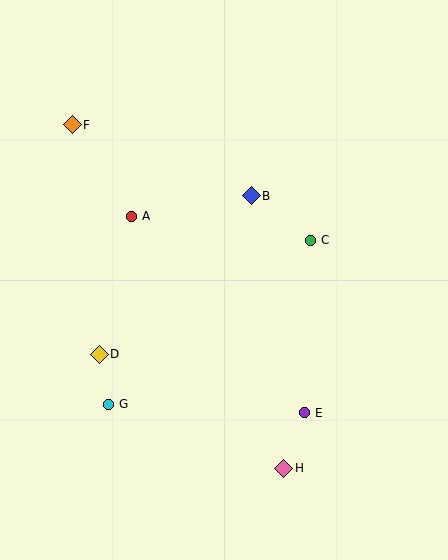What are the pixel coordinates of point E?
Point E is at (304, 413).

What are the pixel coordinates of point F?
Point F is at (72, 125).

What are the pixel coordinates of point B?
Point B is at (251, 196).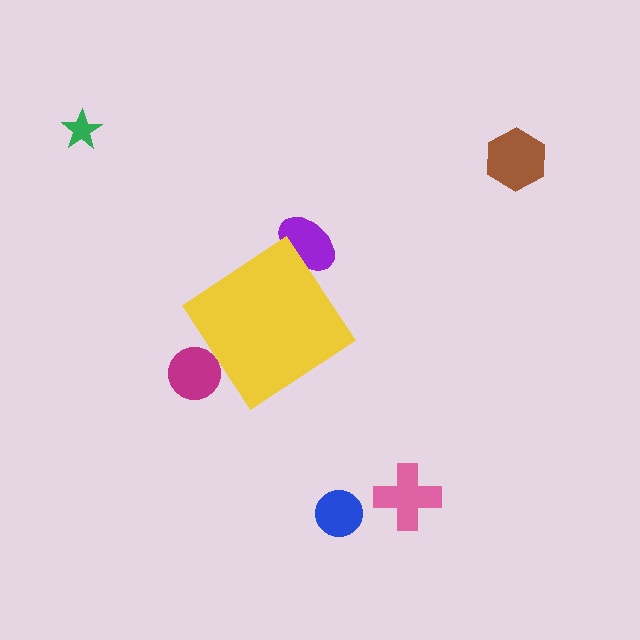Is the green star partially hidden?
No, the green star is fully visible.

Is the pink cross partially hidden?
No, the pink cross is fully visible.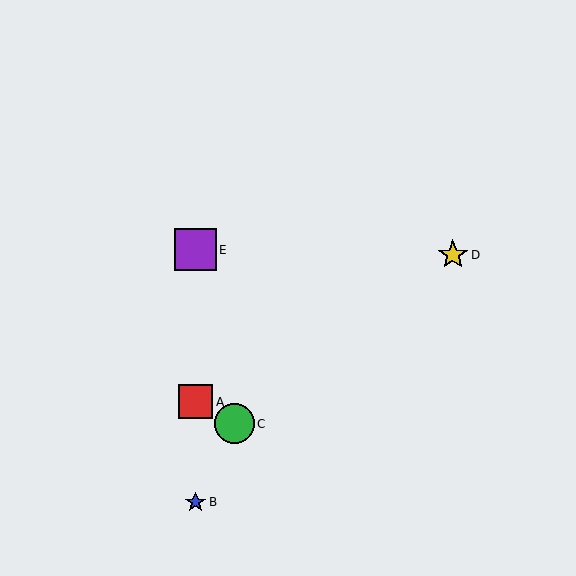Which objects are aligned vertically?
Objects A, B, E are aligned vertically.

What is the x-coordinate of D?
Object D is at x≈453.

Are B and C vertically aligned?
No, B is at x≈196 and C is at x≈234.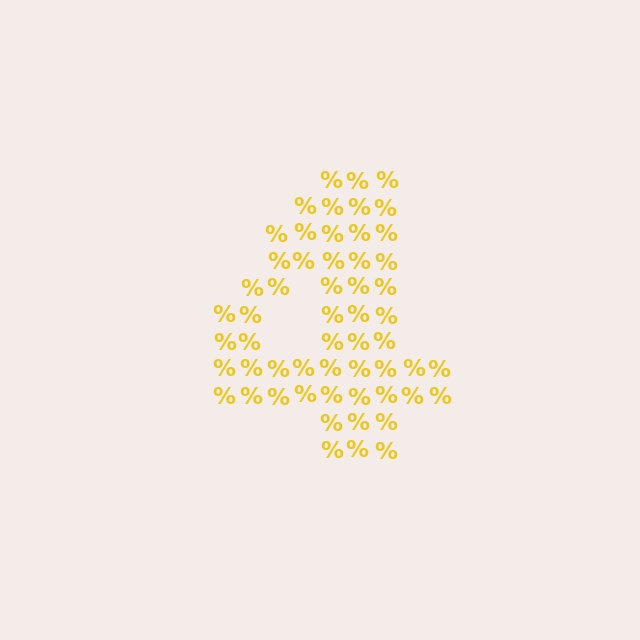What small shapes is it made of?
It is made of small percent signs.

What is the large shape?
The large shape is the digit 4.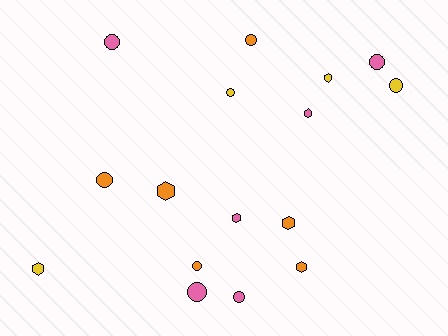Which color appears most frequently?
Orange, with 6 objects.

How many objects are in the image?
There are 16 objects.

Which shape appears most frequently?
Circle, with 9 objects.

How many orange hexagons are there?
There are 3 orange hexagons.